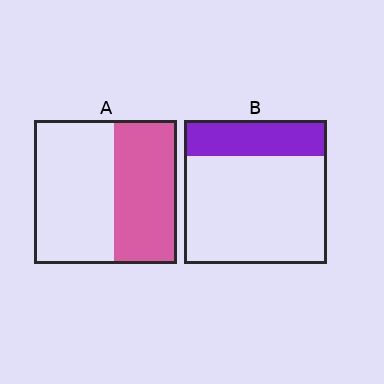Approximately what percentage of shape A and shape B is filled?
A is approximately 45% and B is approximately 25%.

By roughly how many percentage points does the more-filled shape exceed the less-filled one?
By roughly 20 percentage points (A over B).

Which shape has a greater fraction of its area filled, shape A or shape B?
Shape A.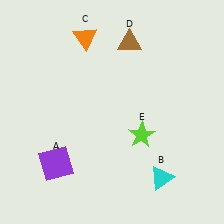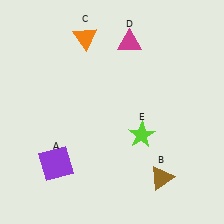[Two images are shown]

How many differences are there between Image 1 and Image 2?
There are 2 differences between the two images.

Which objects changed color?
B changed from cyan to brown. D changed from brown to magenta.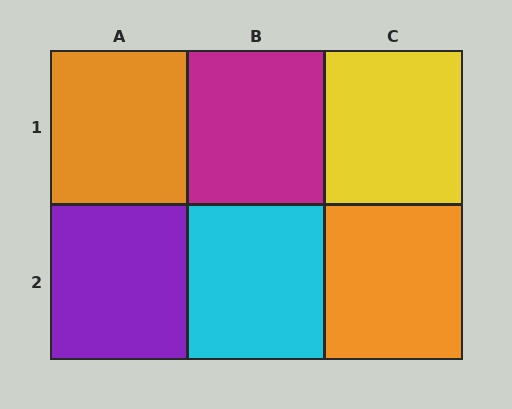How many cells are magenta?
1 cell is magenta.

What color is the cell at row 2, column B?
Cyan.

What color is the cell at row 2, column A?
Purple.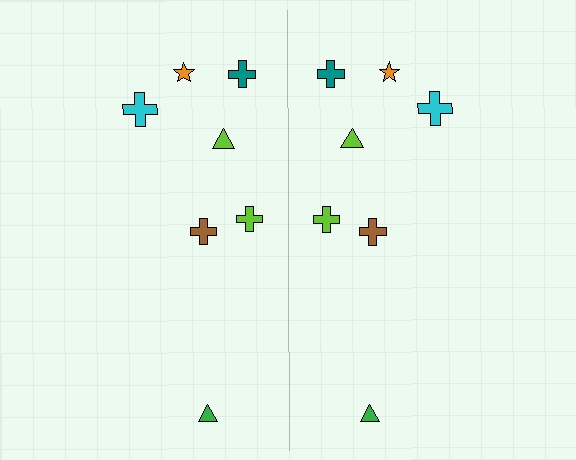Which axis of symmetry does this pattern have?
The pattern has a vertical axis of symmetry running through the center of the image.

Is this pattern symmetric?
Yes, this pattern has bilateral (reflection) symmetry.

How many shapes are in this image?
There are 14 shapes in this image.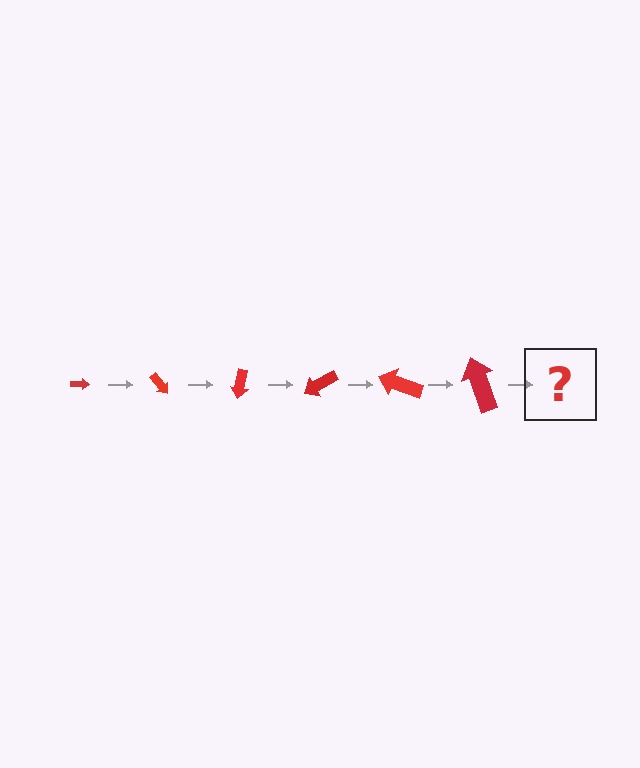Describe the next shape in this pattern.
It should be an arrow, larger than the previous one and rotated 300 degrees from the start.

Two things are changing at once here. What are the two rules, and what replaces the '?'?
The two rules are that the arrow grows larger each step and it rotates 50 degrees each step. The '?' should be an arrow, larger than the previous one and rotated 300 degrees from the start.